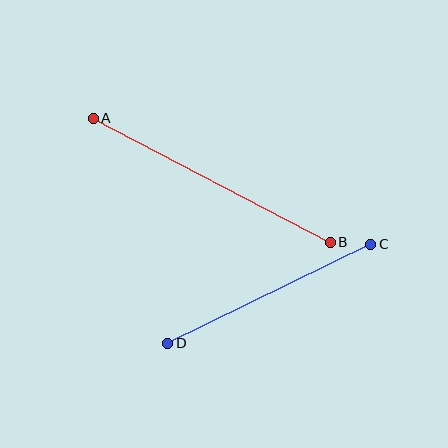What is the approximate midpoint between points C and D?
The midpoint is at approximately (269, 294) pixels.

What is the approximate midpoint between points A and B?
The midpoint is at approximately (212, 180) pixels.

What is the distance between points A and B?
The distance is approximately 267 pixels.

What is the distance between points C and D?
The distance is approximately 226 pixels.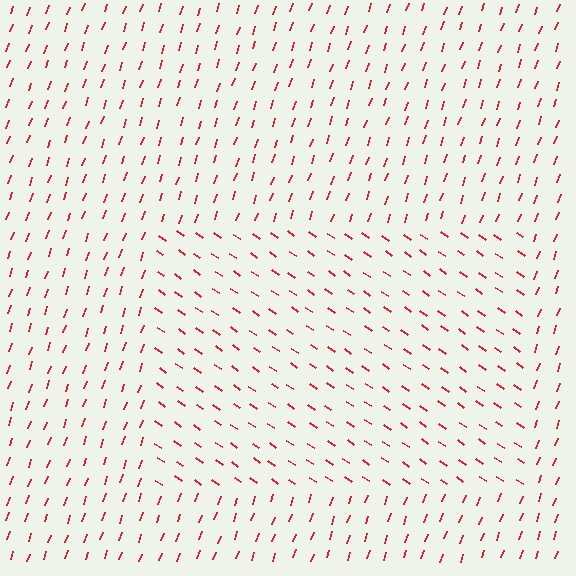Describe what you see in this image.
The image is filled with small red line segments. A rectangle region in the image has lines oriented differently from the surrounding lines, creating a visible texture boundary.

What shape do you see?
I see a rectangle.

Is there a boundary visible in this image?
Yes, there is a texture boundary formed by a change in line orientation.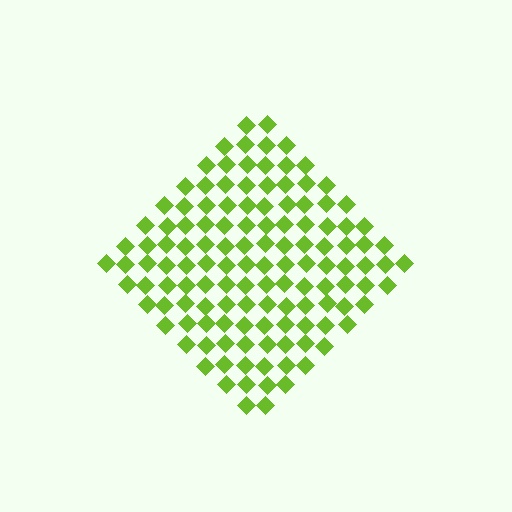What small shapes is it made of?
It is made of small diamonds.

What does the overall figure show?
The overall figure shows a diamond.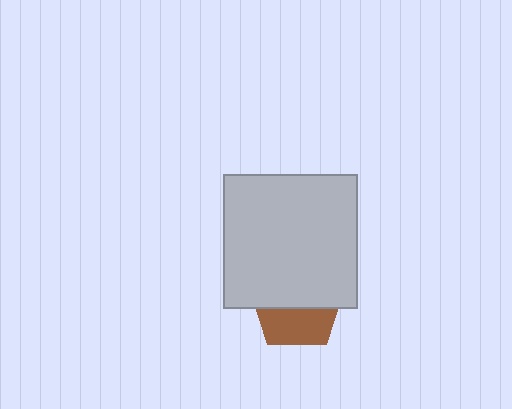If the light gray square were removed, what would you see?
You would see the complete brown pentagon.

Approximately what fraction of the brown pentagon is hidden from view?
Roughly 58% of the brown pentagon is hidden behind the light gray square.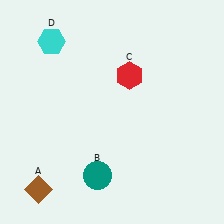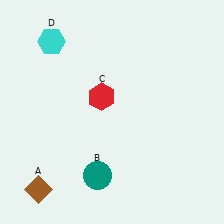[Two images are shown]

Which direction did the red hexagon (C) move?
The red hexagon (C) moved left.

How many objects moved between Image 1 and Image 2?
1 object moved between the two images.